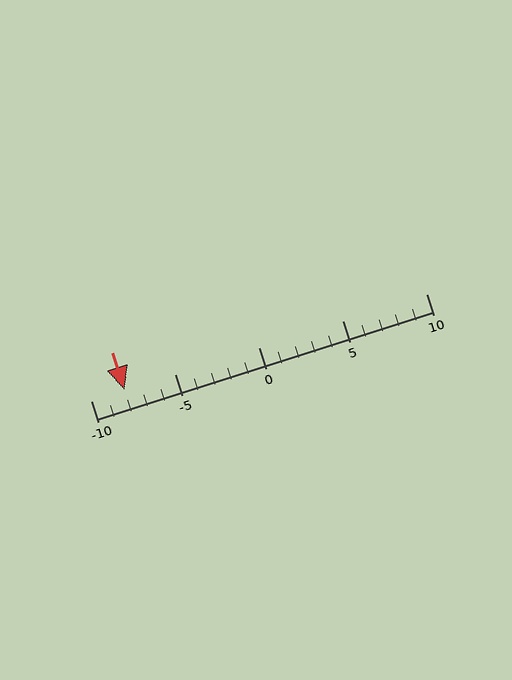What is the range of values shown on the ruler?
The ruler shows values from -10 to 10.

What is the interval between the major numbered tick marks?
The major tick marks are spaced 5 units apart.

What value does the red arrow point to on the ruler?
The red arrow points to approximately -8.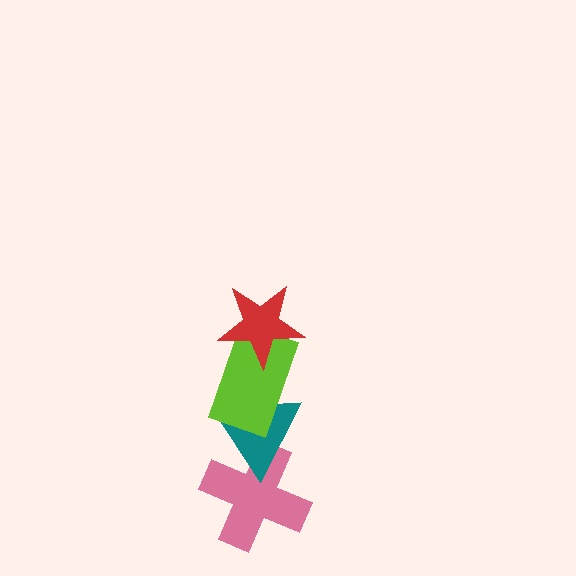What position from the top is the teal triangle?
The teal triangle is 3rd from the top.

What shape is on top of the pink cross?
The teal triangle is on top of the pink cross.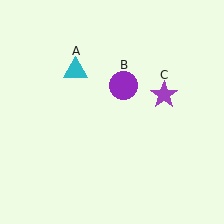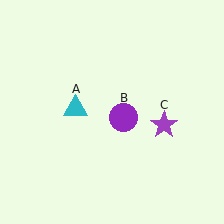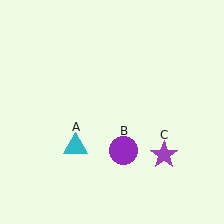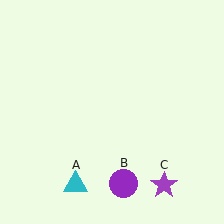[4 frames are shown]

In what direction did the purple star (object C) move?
The purple star (object C) moved down.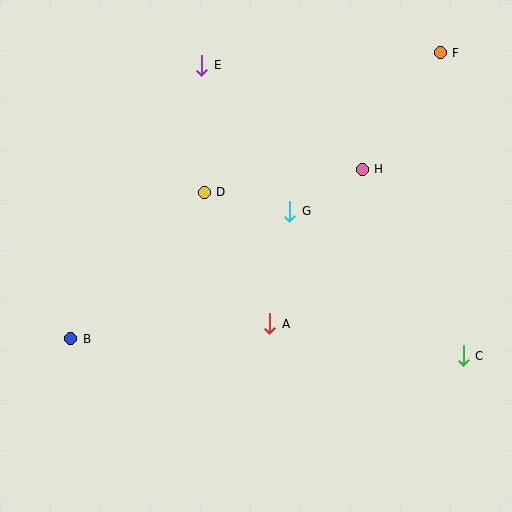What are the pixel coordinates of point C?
Point C is at (463, 356).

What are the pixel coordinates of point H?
Point H is at (362, 169).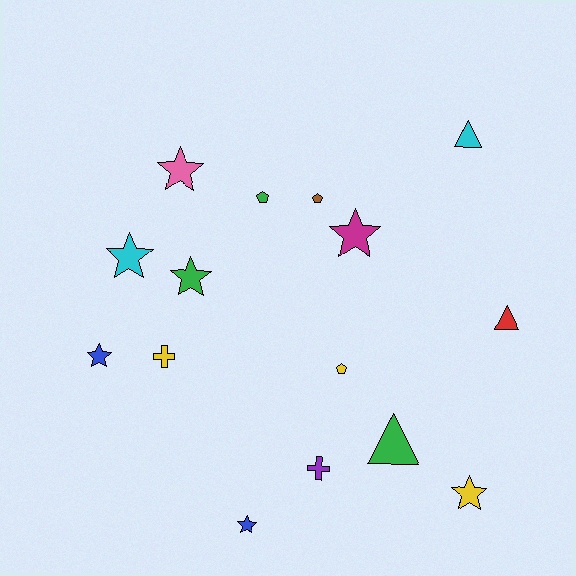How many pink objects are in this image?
There is 1 pink object.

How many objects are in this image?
There are 15 objects.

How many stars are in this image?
There are 7 stars.